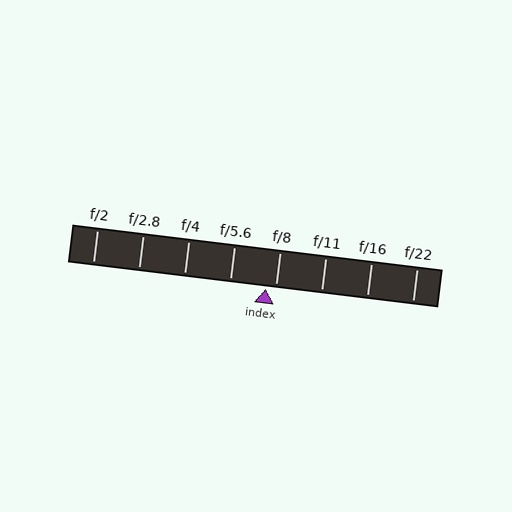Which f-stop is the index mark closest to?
The index mark is closest to f/8.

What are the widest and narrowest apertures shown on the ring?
The widest aperture shown is f/2 and the narrowest is f/22.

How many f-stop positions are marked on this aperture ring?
There are 8 f-stop positions marked.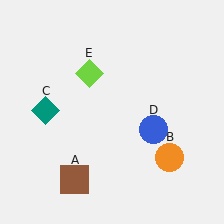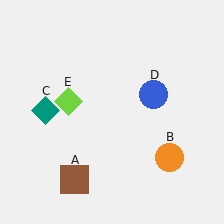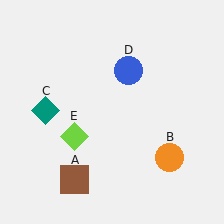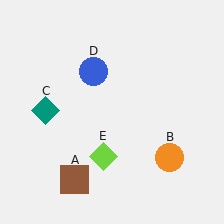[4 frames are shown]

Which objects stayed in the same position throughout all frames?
Brown square (object A) and orange circle (object B) and teal diamond (object C) remained stationary.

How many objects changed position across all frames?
2 objects changed position: blue circle (object D), lime diamond (object E).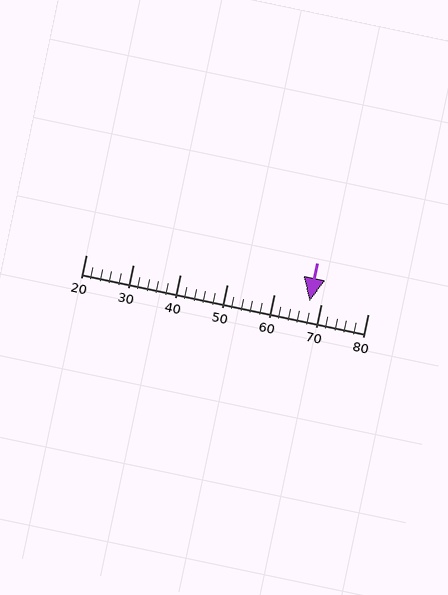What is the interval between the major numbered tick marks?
The major tick marks are spaced 10 units apart.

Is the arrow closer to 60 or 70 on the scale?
The arrow is closer to 70.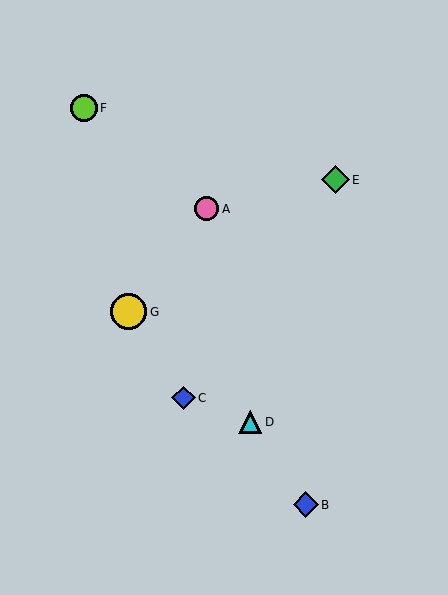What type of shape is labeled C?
Shape C is a blue diamond.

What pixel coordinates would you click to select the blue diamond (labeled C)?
Click at (183, 398) to select the blue diamond C.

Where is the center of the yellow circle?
The center of the yellow circle is at (129, 312).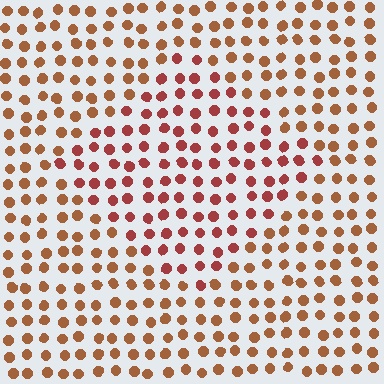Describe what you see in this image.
The image is filled with small brown elements in a uniform arrangement. A diamond-shaped region is visible where the elements are tinted to a slightly different hue, forming a subtle color boundary.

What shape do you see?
I see a diamond.